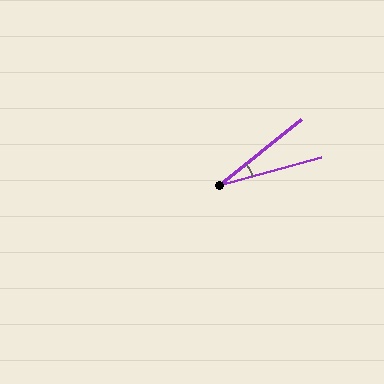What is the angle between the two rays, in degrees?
Approximately 23 degrees.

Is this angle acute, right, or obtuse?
It is acute.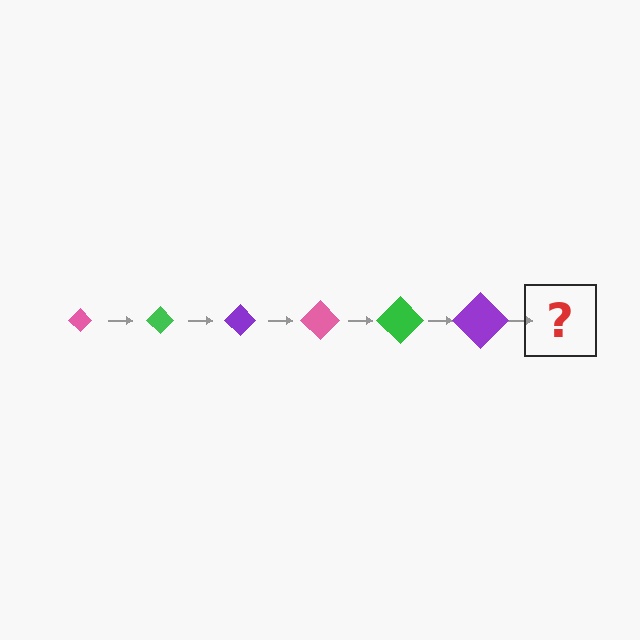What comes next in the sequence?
The next element should be a pink diamond, larger than the previous one.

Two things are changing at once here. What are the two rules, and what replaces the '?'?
The two rules are that the diamond grows larger each step and the color cycles through pink, green, and purple. The '?' should be a pink diamond, larger than the previous one.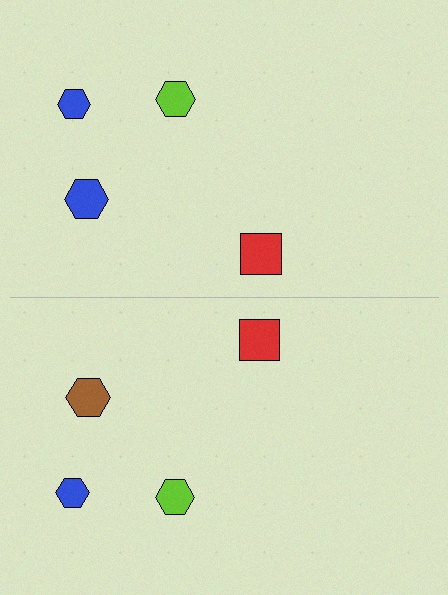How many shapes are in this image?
There are 8 shapes in this image.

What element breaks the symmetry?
The brown hexagon on the bottom side breaks the symmetry — its mirror counterpart is blue.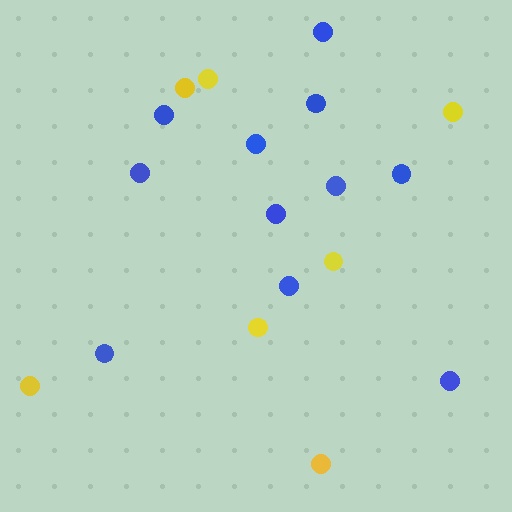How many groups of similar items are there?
There are 2 groups: one group of yellow circles (7) and one group of blue circles (11).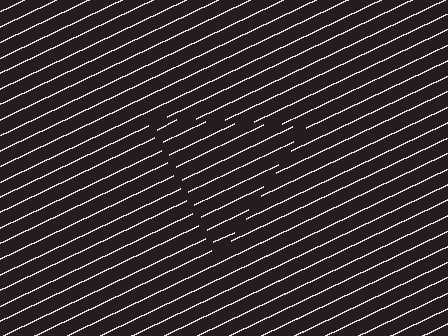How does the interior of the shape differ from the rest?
The interior of the shape contains the same grating, shifted by half a period — the contour is defined by the phase discontinuity where line-ends from the inner and outer gratings abut.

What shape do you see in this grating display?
An illusory triangle. The interior of the shape contains the same grating, shifted by half a period — the contour is defined by the phase discontinuity where line-ends from the inner and outer gratings abut.